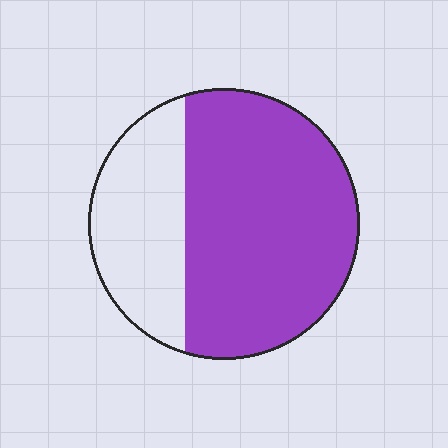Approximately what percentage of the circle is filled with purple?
Approximately 70%.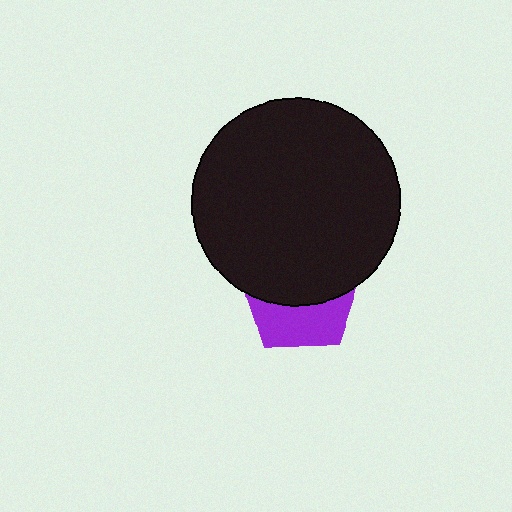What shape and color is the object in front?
The object in front is a black circle.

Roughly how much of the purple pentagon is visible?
A small part of it is visible (roughly 41%).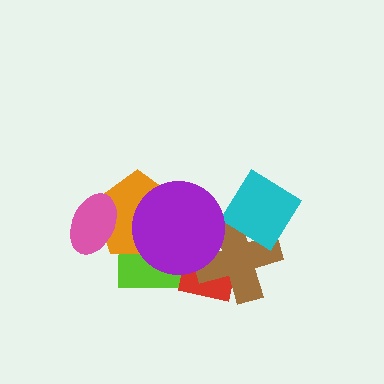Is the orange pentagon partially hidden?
Yes, it is partially covered by another shape.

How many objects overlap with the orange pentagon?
3 objects overlap with the orange pentagon.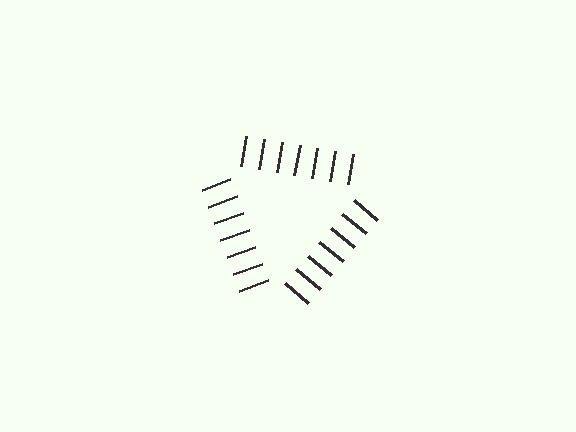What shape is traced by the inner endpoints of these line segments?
An illusory triangle — the line segments terminate on its edges but no continuous stroke is drawn.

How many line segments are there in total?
21 — 7 along each of the 3 edges.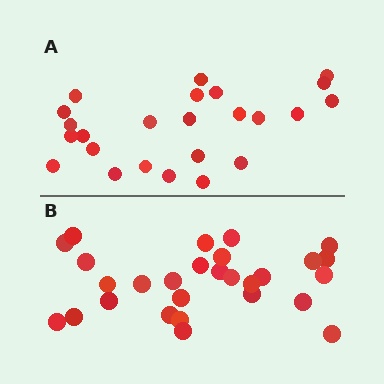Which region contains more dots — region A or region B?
Region B (the bottom region) has more dots.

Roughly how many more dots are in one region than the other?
Region B has about 4 more dots than region A.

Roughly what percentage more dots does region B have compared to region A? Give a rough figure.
About 15% more.